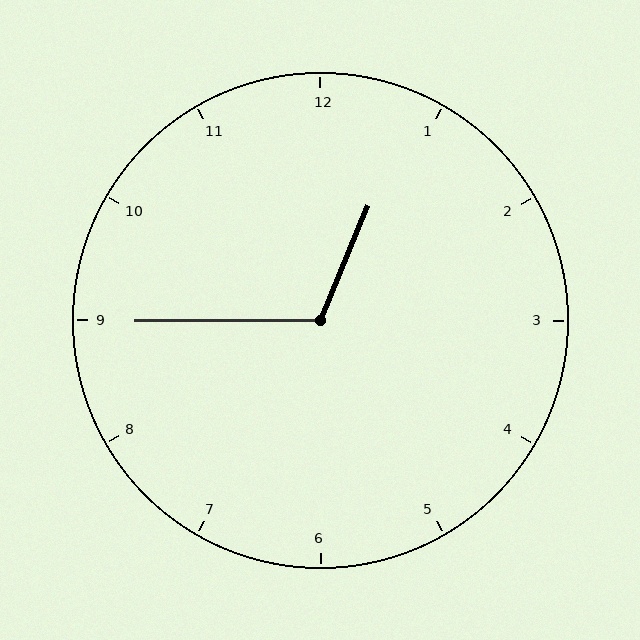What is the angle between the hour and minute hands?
Approximately 112 degrees.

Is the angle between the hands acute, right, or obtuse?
It is obtuse.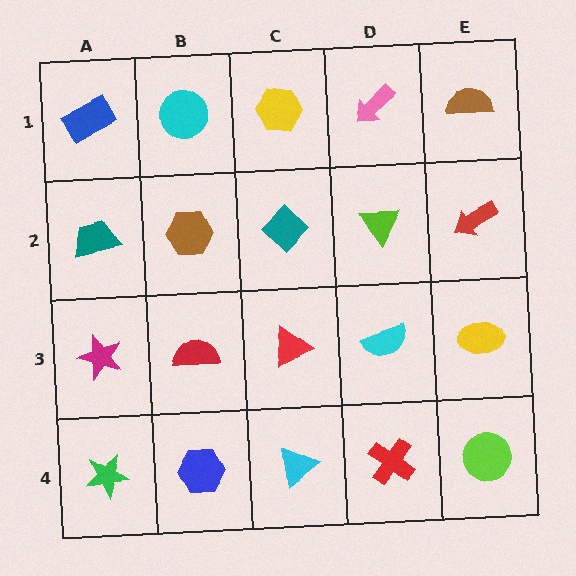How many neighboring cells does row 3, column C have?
4.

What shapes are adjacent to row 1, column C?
A teal diamond (row 2, column C), a cyan circle (row 1, column B), a pink arrow (row 1, column D).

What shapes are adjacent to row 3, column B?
A brown hexagon (row 2, column B), a blue hexagon (row 4, column B), a magenta star (row 3, column A), a red triangle (row 3, column C).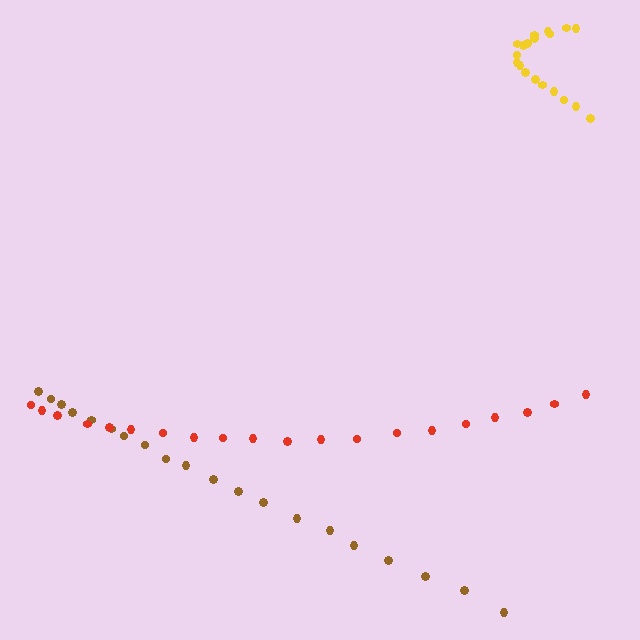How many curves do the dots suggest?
There are 3 distinct paths.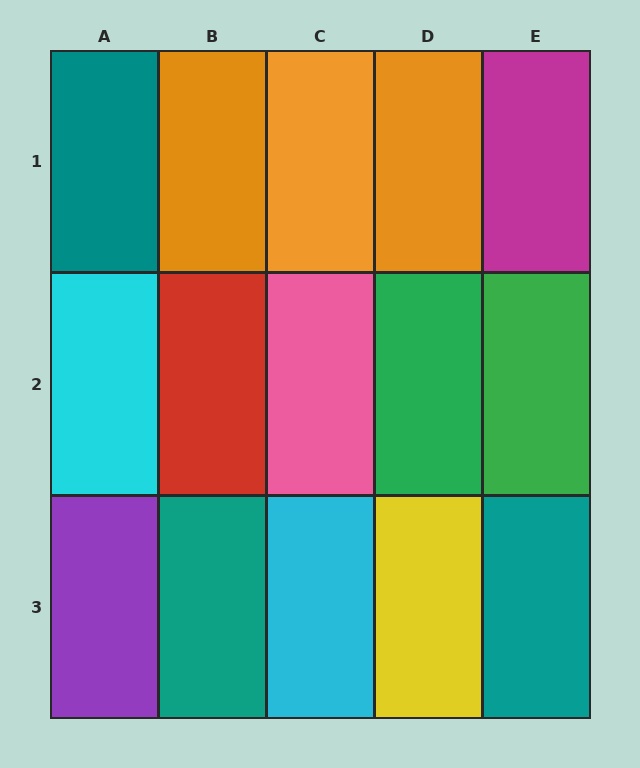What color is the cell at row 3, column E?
Teal.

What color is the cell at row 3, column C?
Cyan.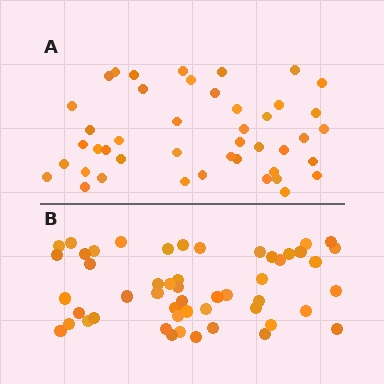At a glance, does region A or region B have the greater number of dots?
Region B (the bottom region) has more dots.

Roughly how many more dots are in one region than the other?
Region B has roughly 8 or so more dots than region A.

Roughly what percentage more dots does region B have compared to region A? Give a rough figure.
About 15% more.